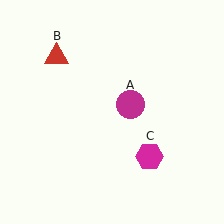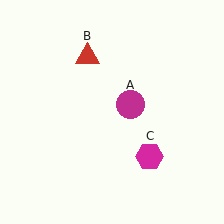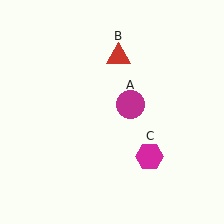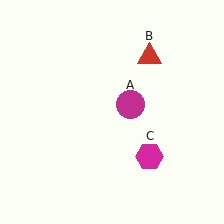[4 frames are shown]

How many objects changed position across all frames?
1 object changed position: red triangle (object B).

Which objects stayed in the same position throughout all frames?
Magenta circle (object A) and magenta hexagon (object C) remained stationary.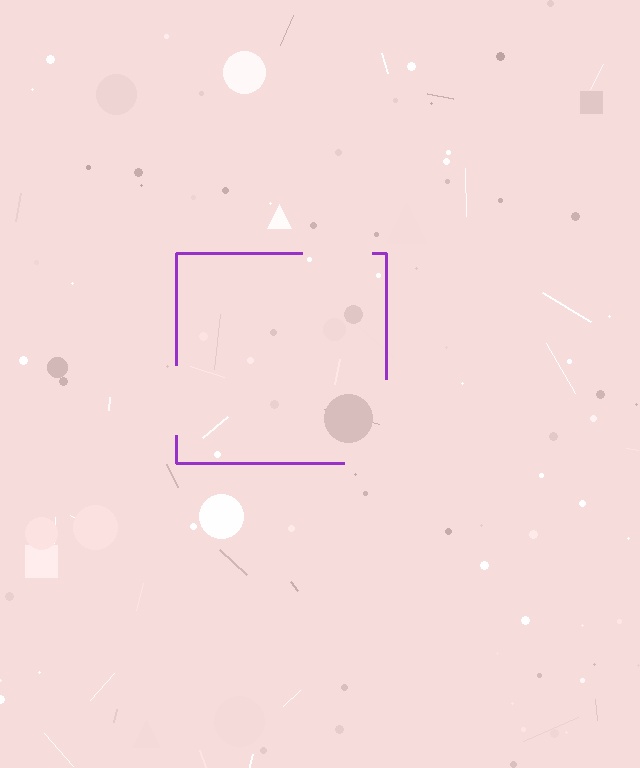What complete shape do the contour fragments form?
The contour fragments form a square.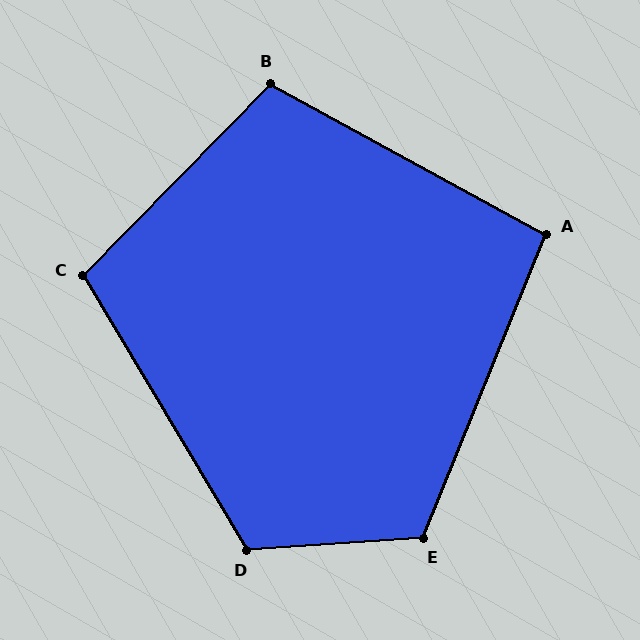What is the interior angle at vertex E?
Approximately 116 degrees (obtuse).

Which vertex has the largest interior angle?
D, at approximately 117 degrees.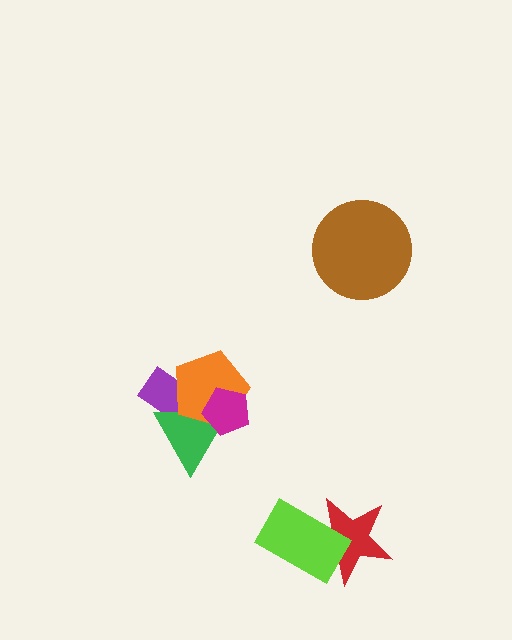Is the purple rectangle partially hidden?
Yes, it is partially covered by another shape.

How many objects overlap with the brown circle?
0 objects overlap with the brown circle.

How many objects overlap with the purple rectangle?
2 objects overlap with the purple rectangle.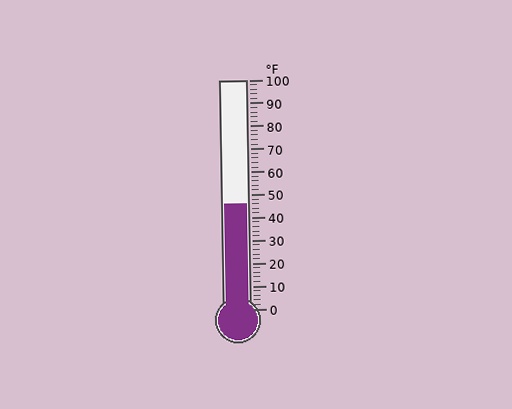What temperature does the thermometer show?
The thermometer shows approximately 46°F.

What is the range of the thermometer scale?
The thermometer scale ranges from 0°F to 100°F.